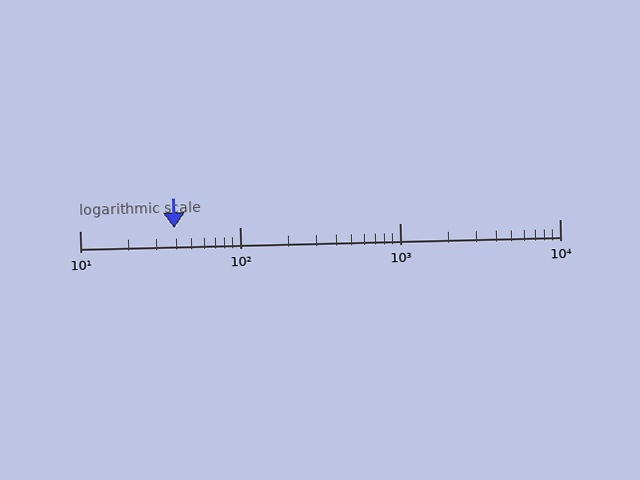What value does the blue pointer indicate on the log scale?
The pointer indicates approximately 39.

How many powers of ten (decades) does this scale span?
The scale spans 3 decades, from 10 to 10000.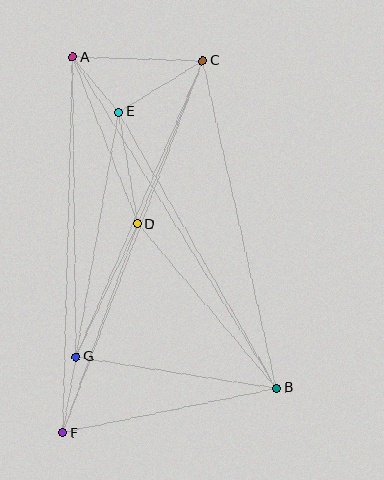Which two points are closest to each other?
Points A and E are closest to each other.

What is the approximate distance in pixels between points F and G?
The distance between F and G is approximately 77 pixels.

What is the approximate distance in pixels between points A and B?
The distance between A and B is approximately 389 pixels.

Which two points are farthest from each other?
Points C and F are farthest from each other.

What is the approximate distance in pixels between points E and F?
The distance between E and F is approximately 326 pixels.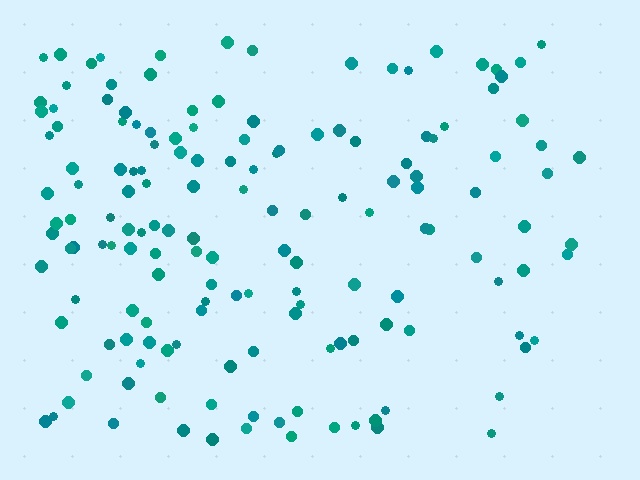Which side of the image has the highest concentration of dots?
The left.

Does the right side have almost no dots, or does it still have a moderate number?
Still a moderate number, just noticeably fewer than the left.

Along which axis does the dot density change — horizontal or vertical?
Horizontal.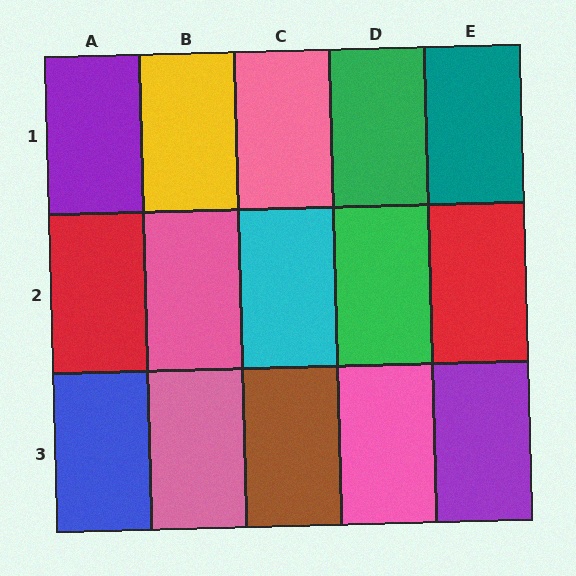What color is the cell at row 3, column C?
Brown.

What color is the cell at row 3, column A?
Blue.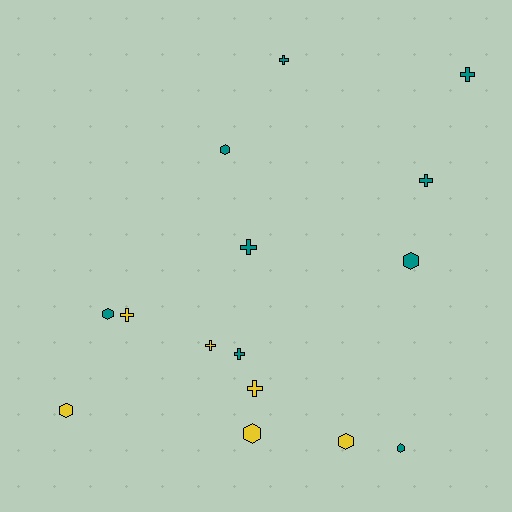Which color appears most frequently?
Teal, with 9 objects.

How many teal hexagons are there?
There are 4 teal hexagons.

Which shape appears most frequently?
Cross, with 8 objects.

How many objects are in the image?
There are 15 objects.